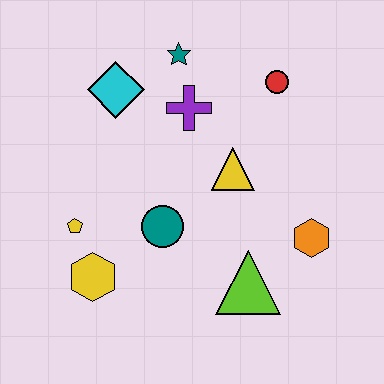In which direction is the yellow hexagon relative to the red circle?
The yellow hexagon is below the red circle.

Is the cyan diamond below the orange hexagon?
No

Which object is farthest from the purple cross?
The yellow hexagon is farthest from the purple cross.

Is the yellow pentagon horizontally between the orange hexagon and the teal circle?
No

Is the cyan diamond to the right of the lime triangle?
No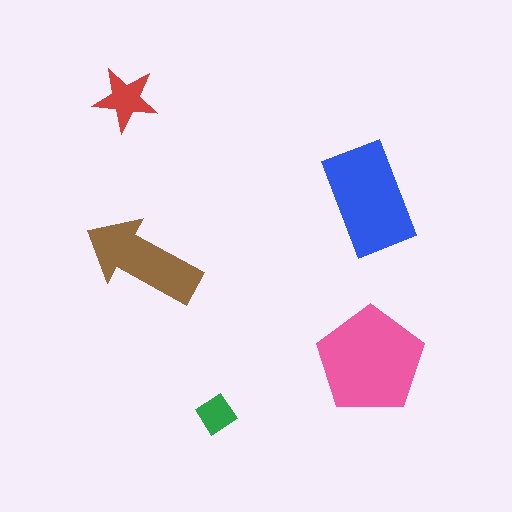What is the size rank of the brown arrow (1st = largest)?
3rd.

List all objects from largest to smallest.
The pink pentagon, the blue rectangle, the brown arrow, the red star, the green diamond.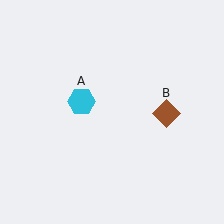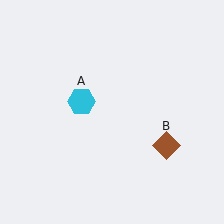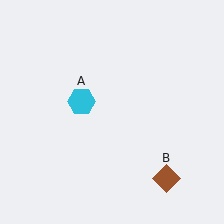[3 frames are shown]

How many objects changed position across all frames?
1 object changed position: brown diamond (object B).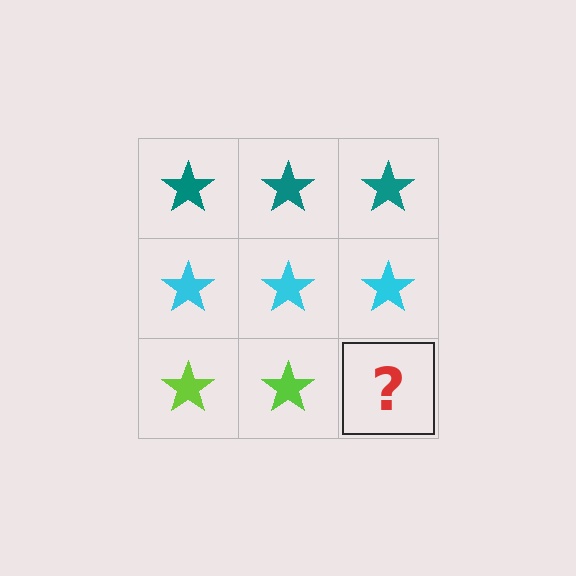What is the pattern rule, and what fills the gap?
The rule is that each row has a consistent color. The gap should be filled with a lime star.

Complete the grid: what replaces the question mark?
The question mark should be replaced with a lime star.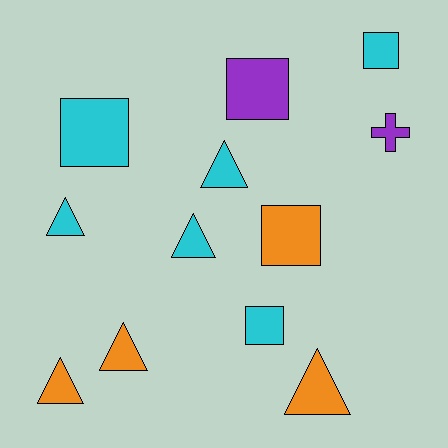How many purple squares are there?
There is 1 purple square.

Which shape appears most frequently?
Triangle, with 6 objects.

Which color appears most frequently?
Cyan, with 6 objects.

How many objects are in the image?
There are 12 objects.